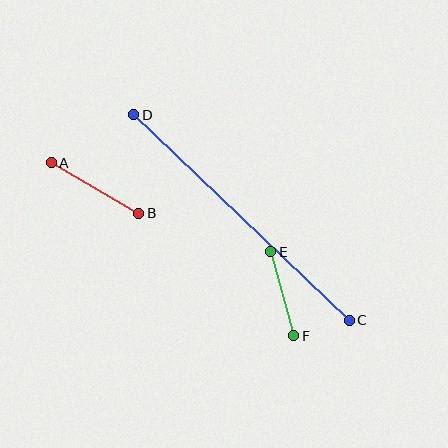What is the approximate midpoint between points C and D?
The midpoint is at approximately (241, 218) pixels.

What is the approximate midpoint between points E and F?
The midpoint is at approximately (282, 294) pixels.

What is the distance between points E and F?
The distance is approximately 87 pixels.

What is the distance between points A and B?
The distance is approximately 101 pixels.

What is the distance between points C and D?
The distance is approximately 298 pixels.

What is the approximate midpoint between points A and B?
The midpoint is at approximately (95, 188) pixels.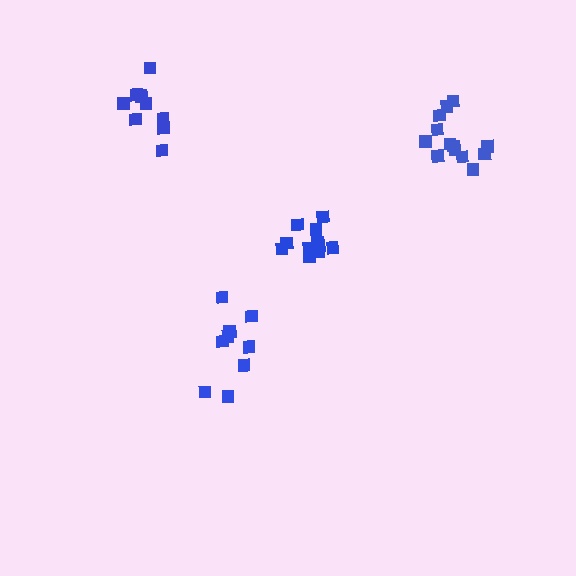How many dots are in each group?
Group 1: 9 dots, Group 2: 13 dots, Group 3: 10 dots, Group 4: 11 dots (43 total).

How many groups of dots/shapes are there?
There are 4 groups.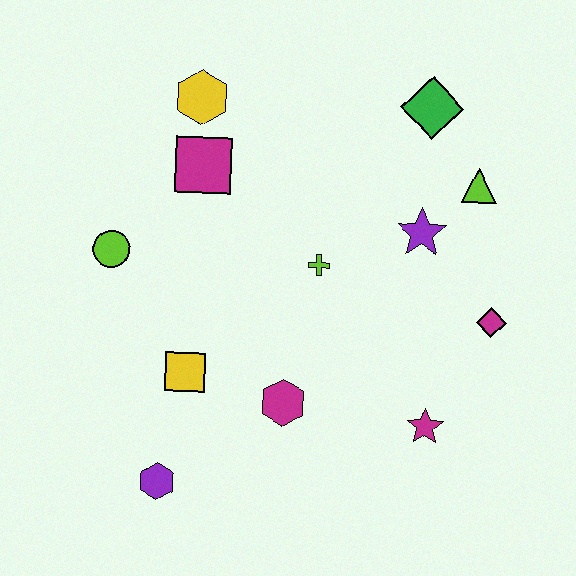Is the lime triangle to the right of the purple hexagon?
Yes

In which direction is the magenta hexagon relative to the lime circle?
The magenta hexagon is to the right of the lime circle.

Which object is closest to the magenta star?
The magenta diamond is closest to the magenta star.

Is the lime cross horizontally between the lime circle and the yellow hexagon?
No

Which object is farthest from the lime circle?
The magenta diamond is farthest from the lime circle.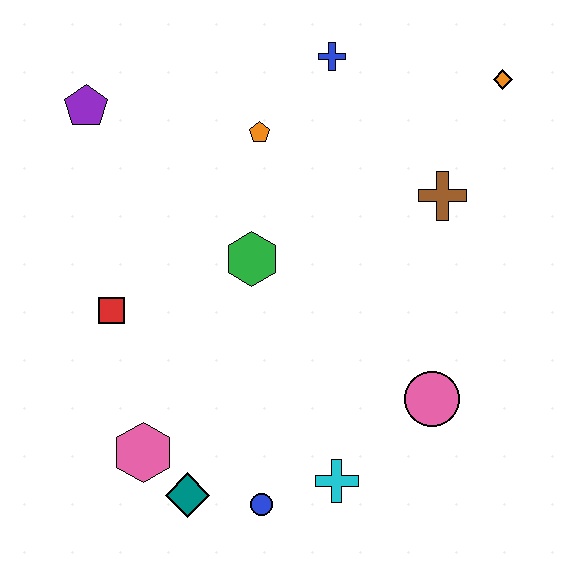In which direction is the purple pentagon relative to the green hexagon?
The purple pentagon is to the left of the green hexagon.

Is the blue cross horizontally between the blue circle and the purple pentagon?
No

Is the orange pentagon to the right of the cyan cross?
No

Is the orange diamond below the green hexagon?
No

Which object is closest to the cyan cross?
The blue circle is closest to the cyan cross.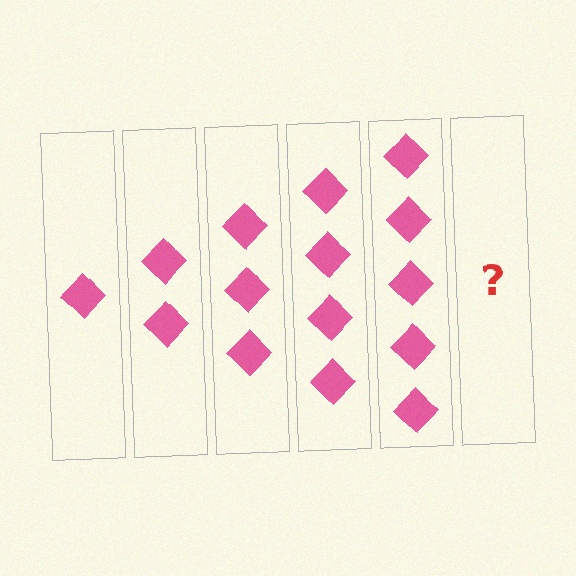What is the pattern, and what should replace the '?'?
The pattern is that each step adds one more diamond. The '?' should be 6 diamonds.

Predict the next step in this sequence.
The next step is 6 diamonds.